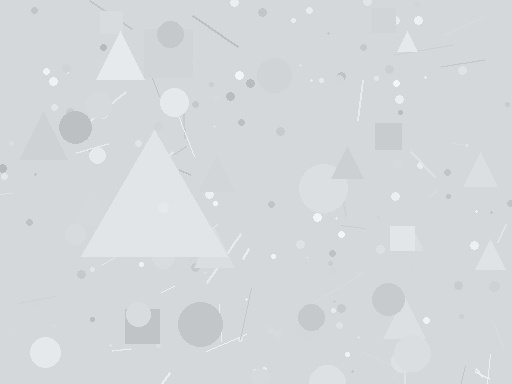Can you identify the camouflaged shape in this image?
The camouflaged shape is a triangle.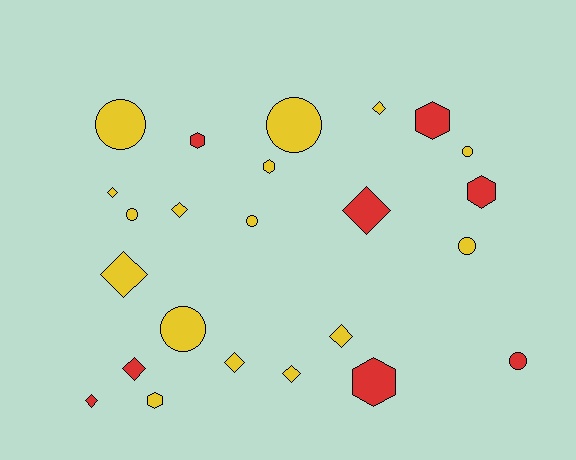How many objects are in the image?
There are 24 objects.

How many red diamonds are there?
There are 3 red diamonds.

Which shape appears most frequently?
Diamond, with 10 objects.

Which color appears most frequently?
Yellow, with 16 objects.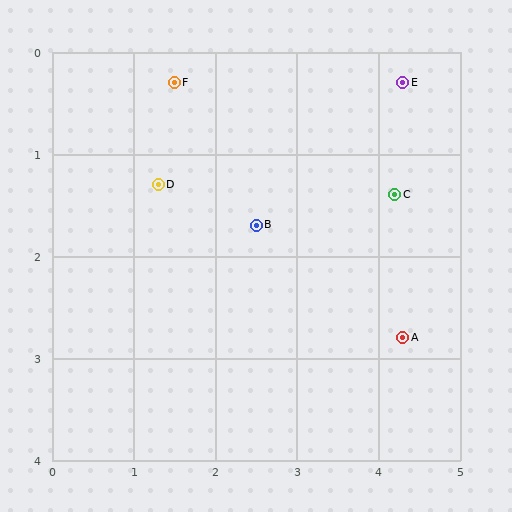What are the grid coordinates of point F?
Point F is at approximately (1.5, 0.3).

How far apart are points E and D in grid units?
Points E and D are about 3.2 grid units apart.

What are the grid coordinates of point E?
Point E is at approximately (4.3, 0.3).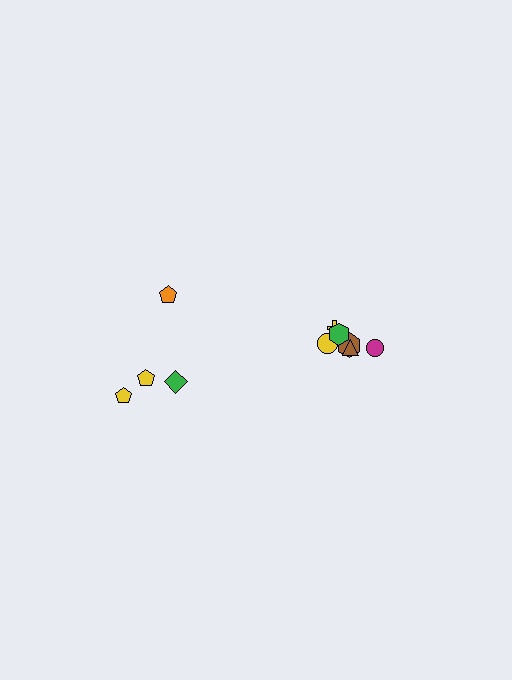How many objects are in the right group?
There are 6 objects.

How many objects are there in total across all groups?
There are 10 objects.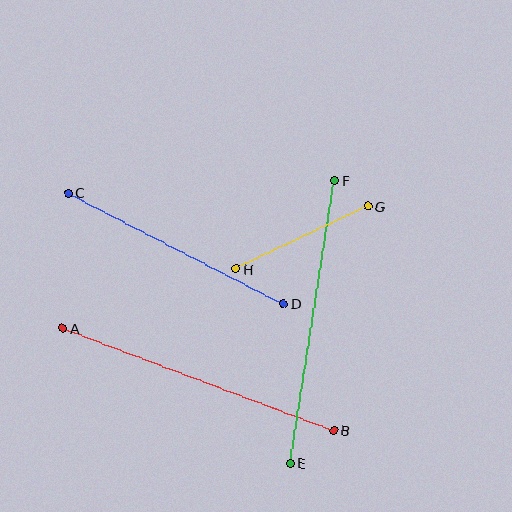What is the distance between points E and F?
The distance is approximately 286 pixels.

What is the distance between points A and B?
The distance is approximately 289 pixels.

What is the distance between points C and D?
The distance is approximately 242 pixels.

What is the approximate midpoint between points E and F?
The midpoint is at approximately (312, 322) pixels.